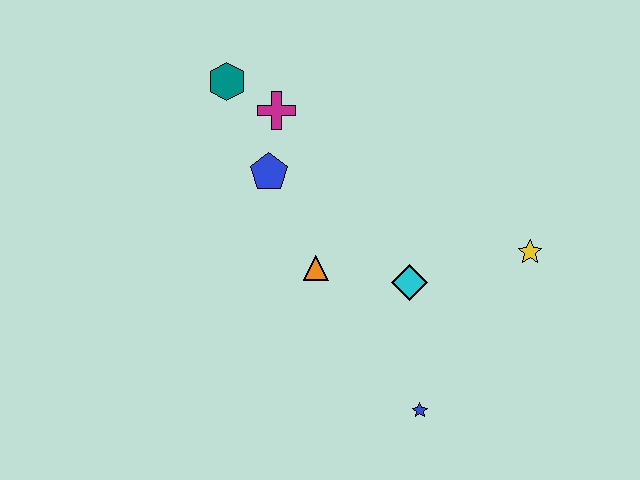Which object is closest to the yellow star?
The cyan diamond is closest to the yellow star.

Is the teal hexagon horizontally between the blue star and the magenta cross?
No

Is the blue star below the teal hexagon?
Yes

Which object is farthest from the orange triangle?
The yellow star is farthest from the orange triangle.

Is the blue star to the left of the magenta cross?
No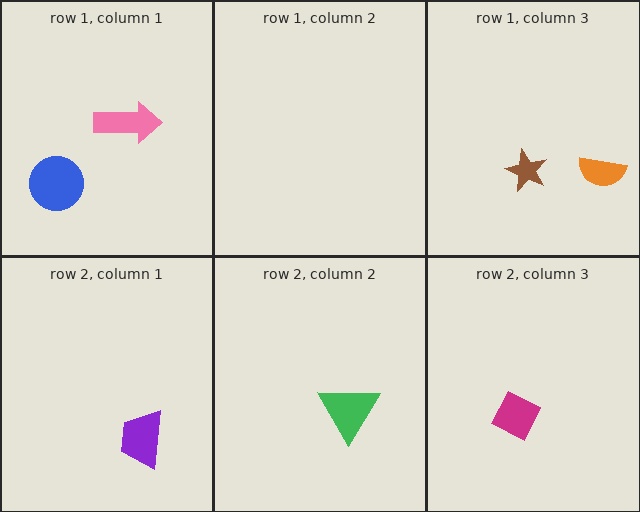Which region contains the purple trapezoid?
The row 2, column 1 region.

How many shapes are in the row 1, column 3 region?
2.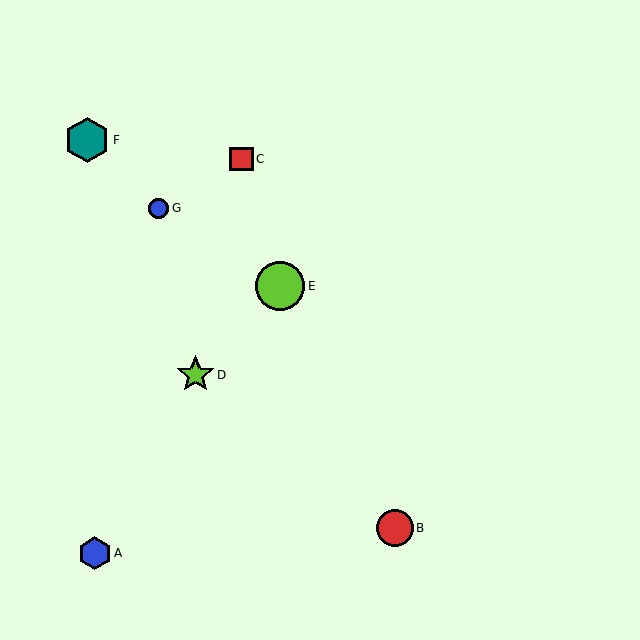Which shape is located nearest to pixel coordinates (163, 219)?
The blue circle (labeled G) at (158, 208) is nearest to that location.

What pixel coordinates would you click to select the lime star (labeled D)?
Click at (195, 375) to select the lime star D.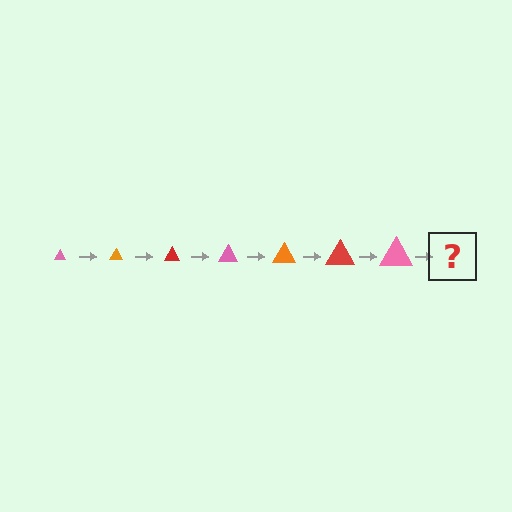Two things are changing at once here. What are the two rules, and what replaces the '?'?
The two rules are that the triangle grows larger each step and the color cycles through pink, orange, and red. The '?' should be an orange triangle, larger than the previous one.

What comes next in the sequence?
The next element should be an orange triangle, larger than the previous one.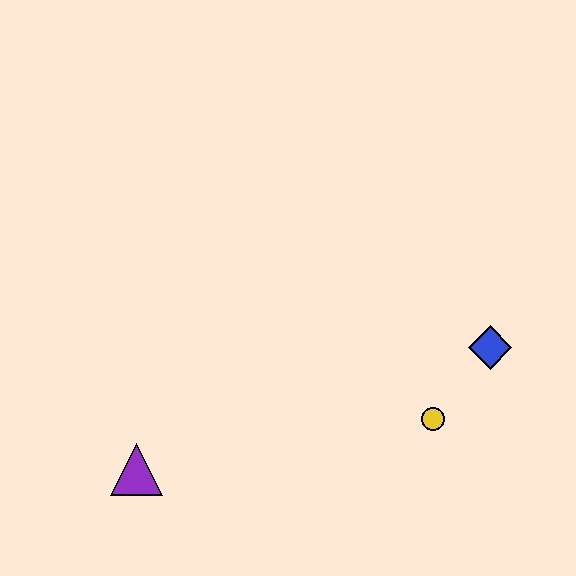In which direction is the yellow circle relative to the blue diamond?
The yellow circle is below the blue diamond.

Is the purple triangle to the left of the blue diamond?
Yes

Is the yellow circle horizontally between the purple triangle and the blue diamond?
Yes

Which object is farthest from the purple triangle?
The blue diamond is farthest from the purple triangle.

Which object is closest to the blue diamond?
The yellow circle is closest to the blue diamond.